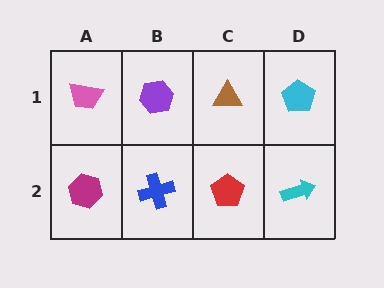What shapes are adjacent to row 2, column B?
A purple hexagon (row 1, column B), a magenta hexagon (row 2, column A), a red pentagon (row 2, column C).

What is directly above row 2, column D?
A cyan pentagon.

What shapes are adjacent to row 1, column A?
A magenta hexagon (row 2, column A), a purple hexagon (row 1, column B).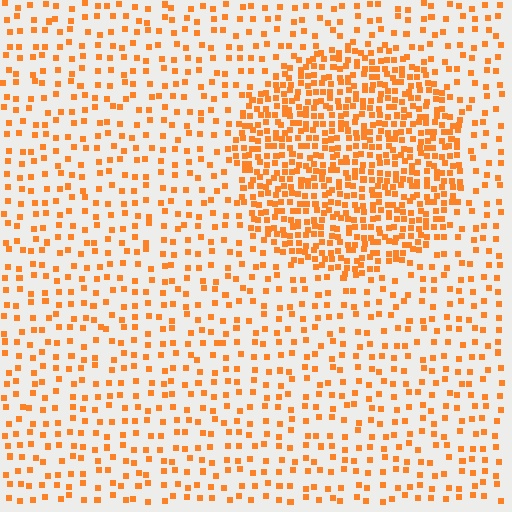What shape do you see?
I see a circle.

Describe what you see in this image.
The image contains small orange elements arranged at two different densities. A circle-shaped region is visible where the elements are more densely packed than the surrounding area.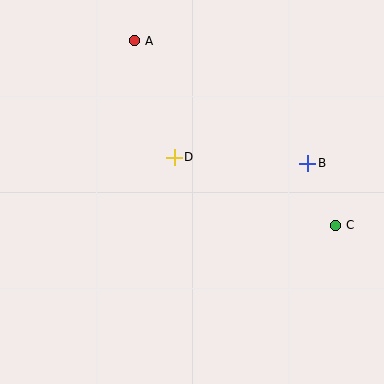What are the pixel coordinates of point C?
Point C is at (336, 225).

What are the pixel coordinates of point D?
Point D is at (174, 157).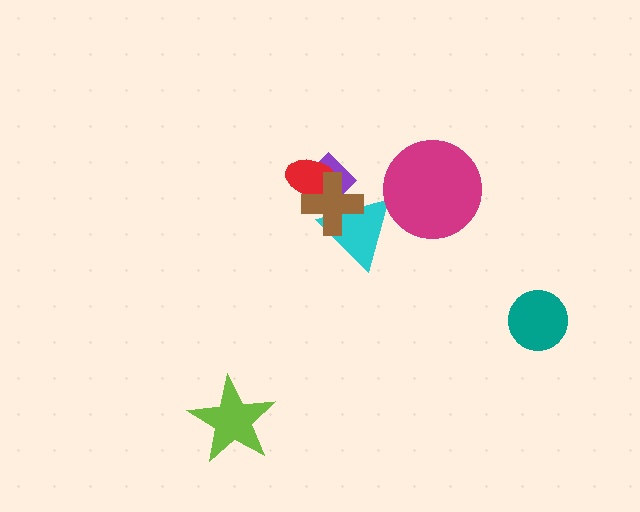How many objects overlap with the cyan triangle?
2 objects overlap with the cyan triangle.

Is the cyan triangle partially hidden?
Yes, it is partially covered by another shape.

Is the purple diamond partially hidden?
Yes, it is partially covered by another shape.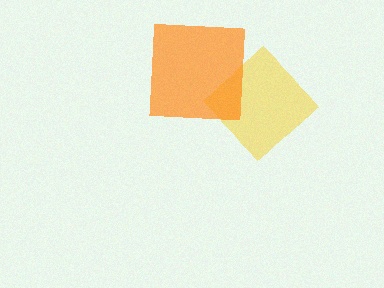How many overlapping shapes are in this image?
There are 2 overlapping shapes in the image.